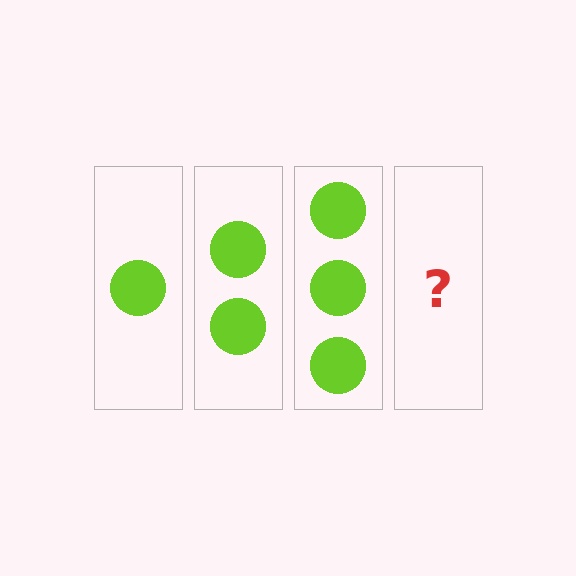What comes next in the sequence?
The next element should be 4 circles.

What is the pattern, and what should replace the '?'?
The pattern is that each step adds one more circle. The '?' should be 4 circles.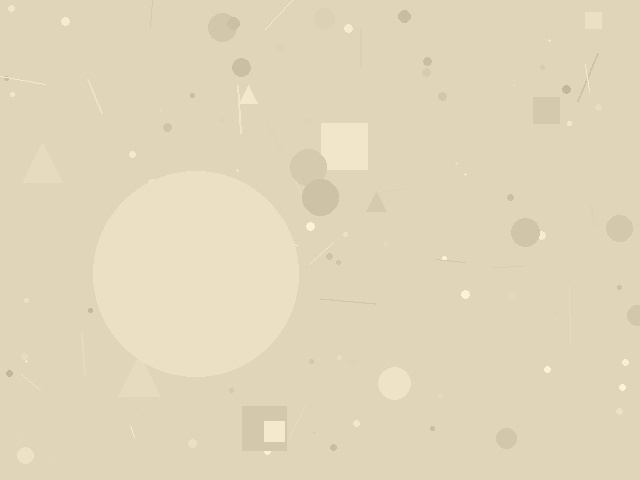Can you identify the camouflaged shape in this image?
The camouflaged shape is a circle.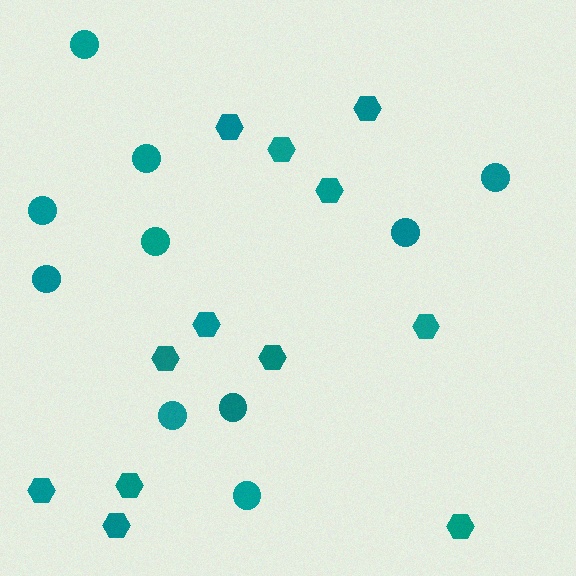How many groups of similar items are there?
There are 2 groups: one group of circles (10) and one group of hexagons (12).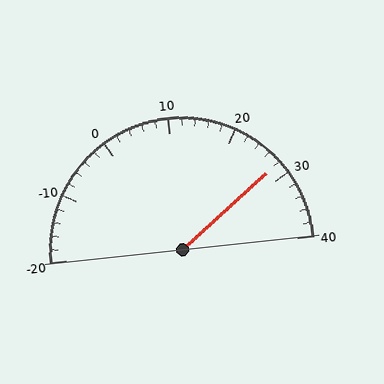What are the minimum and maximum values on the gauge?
The gauge ranges from -20 to 40.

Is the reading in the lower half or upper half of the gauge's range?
The reading is in the upper half of the range (-20 to 40).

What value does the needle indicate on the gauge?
The needle indicates approximately 28.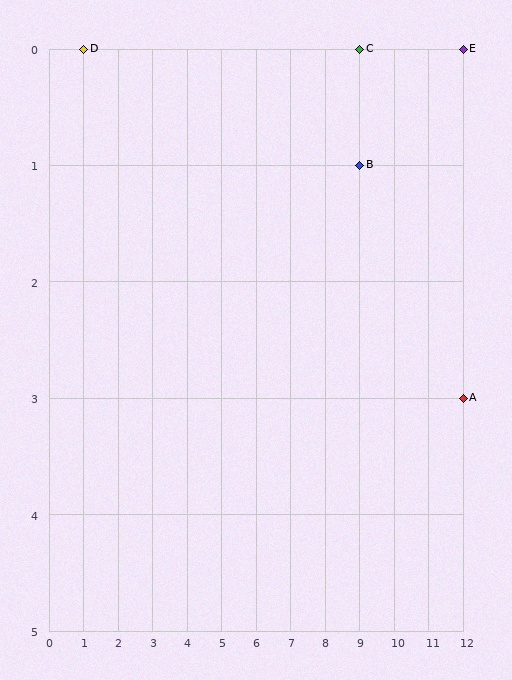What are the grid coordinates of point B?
Point B is at grid coordinates (9, 1).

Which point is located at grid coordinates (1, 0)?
Point D is at (1, 0).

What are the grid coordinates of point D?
Point D is at grid coordinates (1, 0).